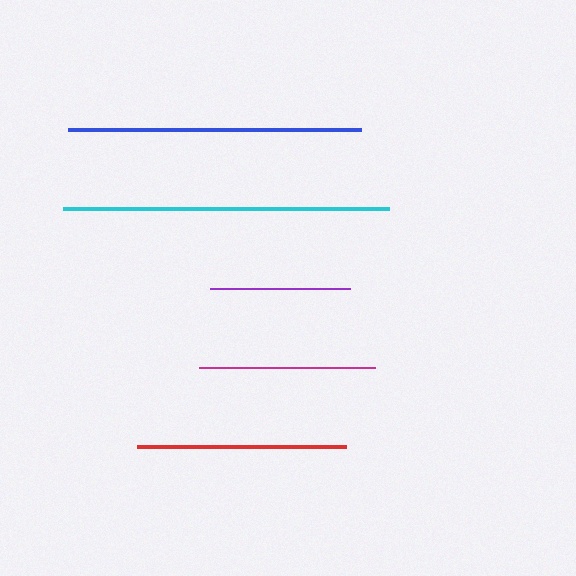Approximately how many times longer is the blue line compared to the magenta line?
The blue line is approximately 1.7 times the length of the magenta line.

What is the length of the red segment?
The red segment is approximately 209 pixels long.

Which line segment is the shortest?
The purple line is the shortest at approximately 140 pixels.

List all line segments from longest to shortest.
From longest to shortest: cyan, blue, red, magenta, purple.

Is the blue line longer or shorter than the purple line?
The blue line is longer than the purple line.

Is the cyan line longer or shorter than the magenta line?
The cyan line is longer than the magenta line.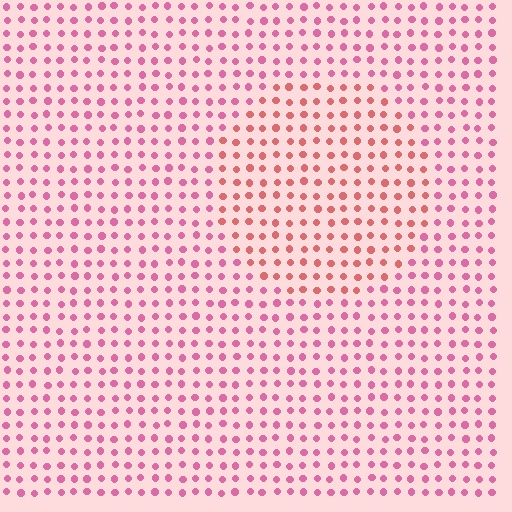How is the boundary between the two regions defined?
The boundary is defined purely by a slight shift in hue (about 29 degrees). Spacing, size, and orientation are identical on both sides.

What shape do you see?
I see a circle.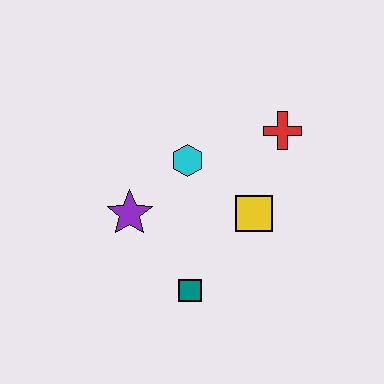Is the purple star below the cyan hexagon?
Yes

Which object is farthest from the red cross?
The teal square is farthest from the red cross.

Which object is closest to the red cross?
The yellow square is closest to the red cross.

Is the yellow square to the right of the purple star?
Yes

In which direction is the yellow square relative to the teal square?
The yellow square is above the teal square.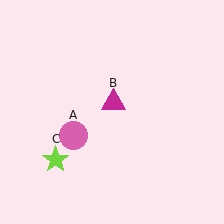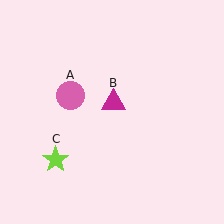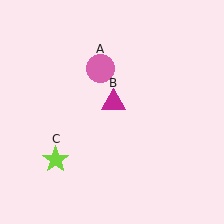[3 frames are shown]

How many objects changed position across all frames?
1 object changed position: pink circle (object A).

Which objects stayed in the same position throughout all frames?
Magenta triangle (object B) and lime star (object C) remained stationary.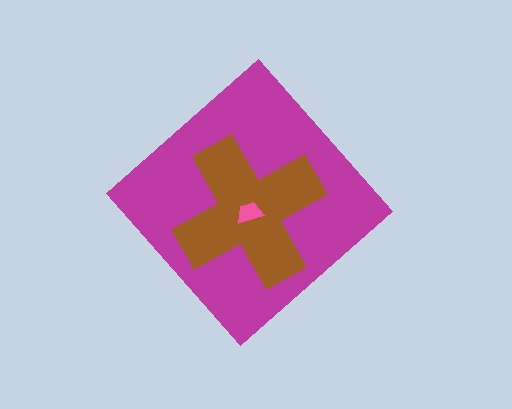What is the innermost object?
The pink trapezoid.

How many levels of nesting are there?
3.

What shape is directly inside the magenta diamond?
The brown cross.